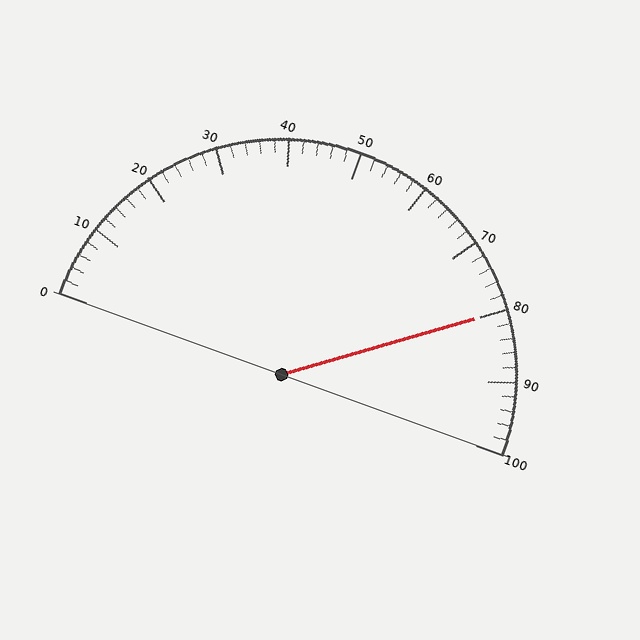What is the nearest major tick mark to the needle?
The nearest major tick mark is 80.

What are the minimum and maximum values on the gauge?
The gauge ranges from 0 to 100.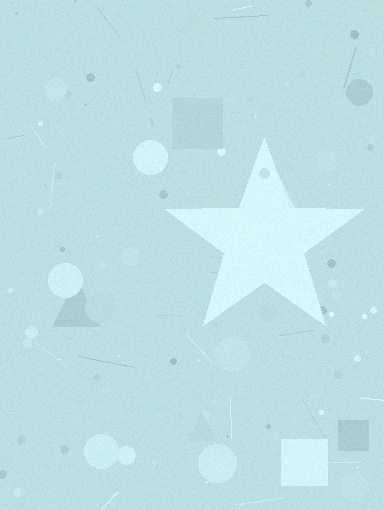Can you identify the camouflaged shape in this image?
The camouflaged shape is a star.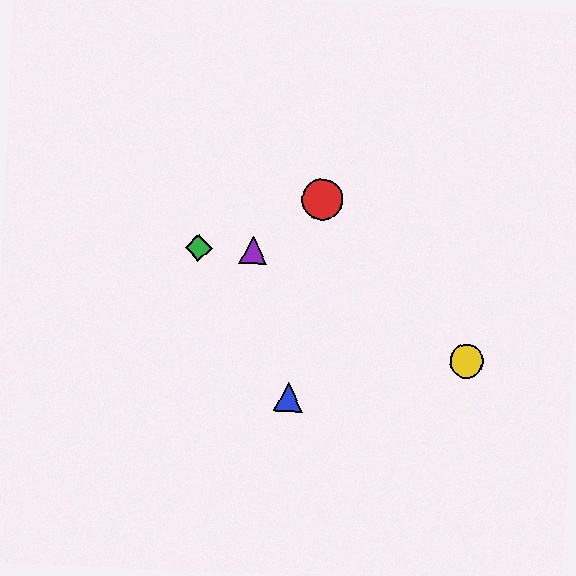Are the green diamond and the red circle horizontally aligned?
No, the green diamond is at y≈248 and the red circle is at y≈200.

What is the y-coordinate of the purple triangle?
The purple triangle is at y≈250.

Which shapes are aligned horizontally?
The green diamond, the purple triangle are aligned horizontally.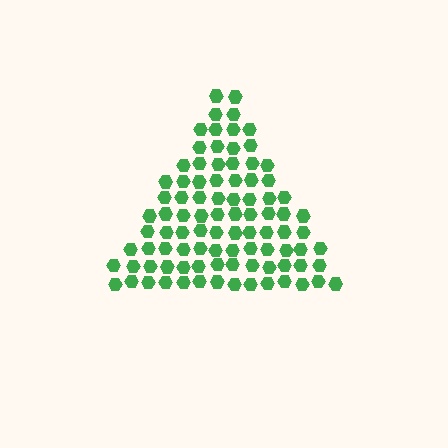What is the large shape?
The large shape is a triangle.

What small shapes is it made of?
It is made of small hexagons.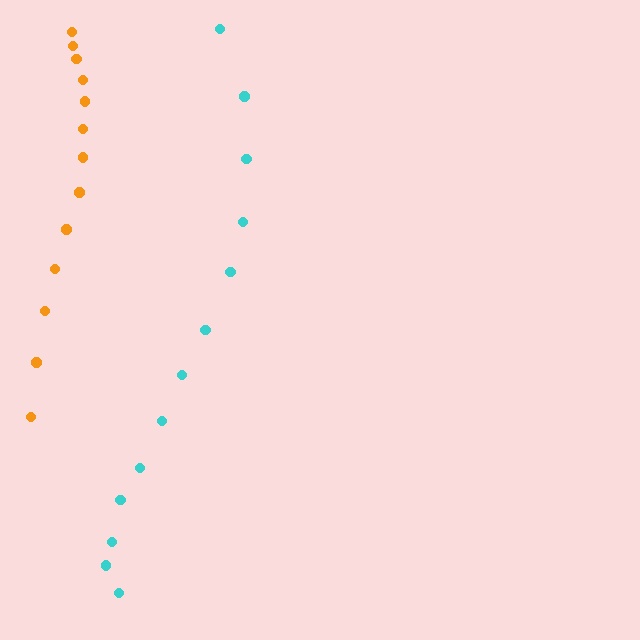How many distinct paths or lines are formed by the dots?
There are 2 distinct paths.